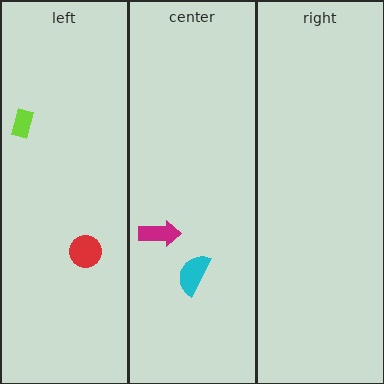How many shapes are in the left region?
2.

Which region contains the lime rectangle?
The left region.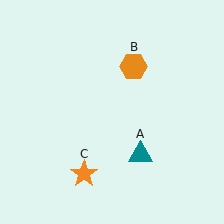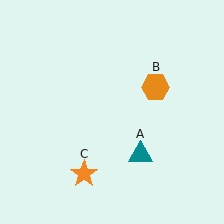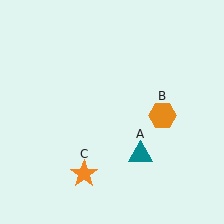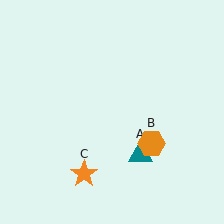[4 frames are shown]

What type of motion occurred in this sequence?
The orange hexagon (object B) rotated clockwise around the center of the scene.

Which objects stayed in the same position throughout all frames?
Teal triangle (object A) and orange star (object C) remained stationary.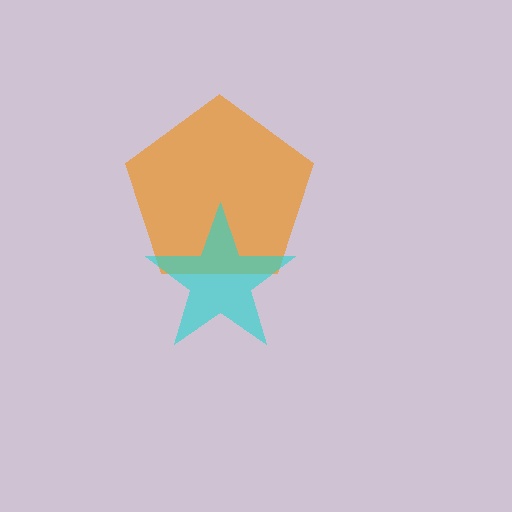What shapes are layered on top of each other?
The layered shapes are: an orange pentagon, a cyan star.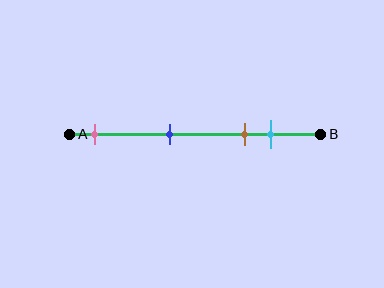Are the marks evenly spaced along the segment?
No, the marks are not evenly spaced.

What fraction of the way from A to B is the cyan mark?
The cyan mark is approximately 80% (0.8) of the way from A to B.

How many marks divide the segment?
There are 4 marks dividing the segment.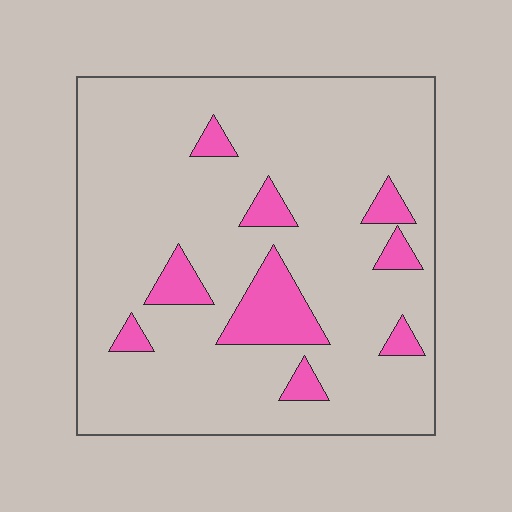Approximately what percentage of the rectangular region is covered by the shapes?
Approximately 15%.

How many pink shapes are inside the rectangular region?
9.